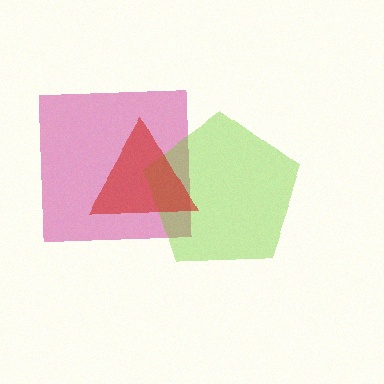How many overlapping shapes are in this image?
There are 3 overlapping shapes in the image.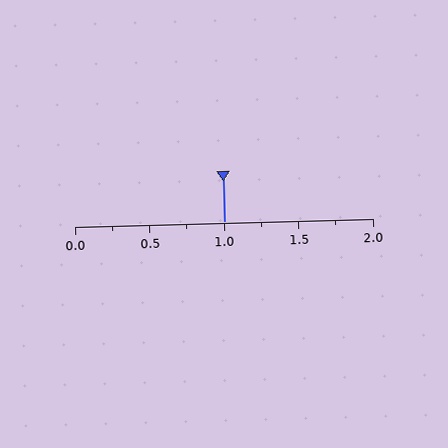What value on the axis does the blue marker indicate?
The marker indicates approximately 1.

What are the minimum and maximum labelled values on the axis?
The axis runs from 0.0 to 2.0.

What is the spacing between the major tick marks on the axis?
The major ticks are spaced 0.5 apart.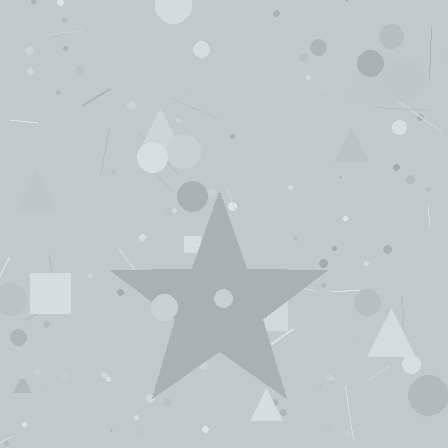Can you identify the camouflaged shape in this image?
The camouflaged shape is a star.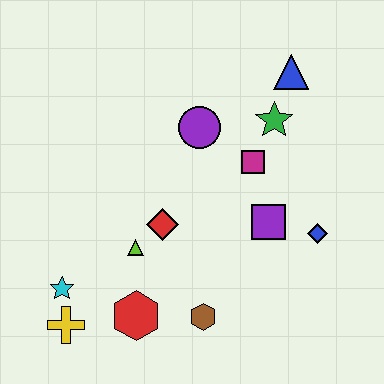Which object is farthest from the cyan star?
The blue triangle is farthest from the cyan star.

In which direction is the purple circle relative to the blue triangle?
The purple circle is to the left of the blue triangle.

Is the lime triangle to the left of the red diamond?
Yes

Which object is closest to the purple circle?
The magenta square is closest to the purple circle.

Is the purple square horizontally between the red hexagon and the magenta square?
No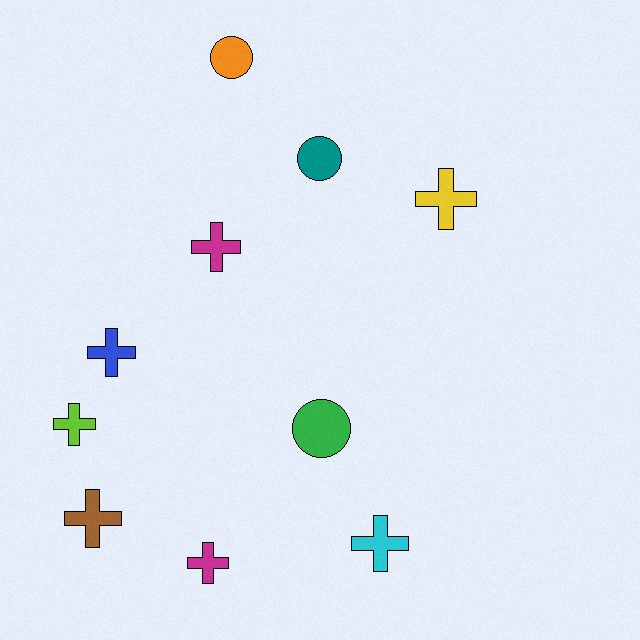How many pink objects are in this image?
There are no pink objects.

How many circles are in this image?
There are 3 circles.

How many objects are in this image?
There are 10 objects.